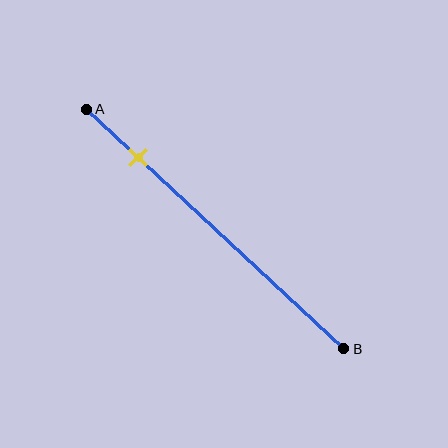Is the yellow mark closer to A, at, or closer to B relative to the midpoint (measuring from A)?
The yellow mark is closer to point A than the midpoint of segment AB.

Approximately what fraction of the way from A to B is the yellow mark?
The yellow mark is approximately 20% of the way from A to B.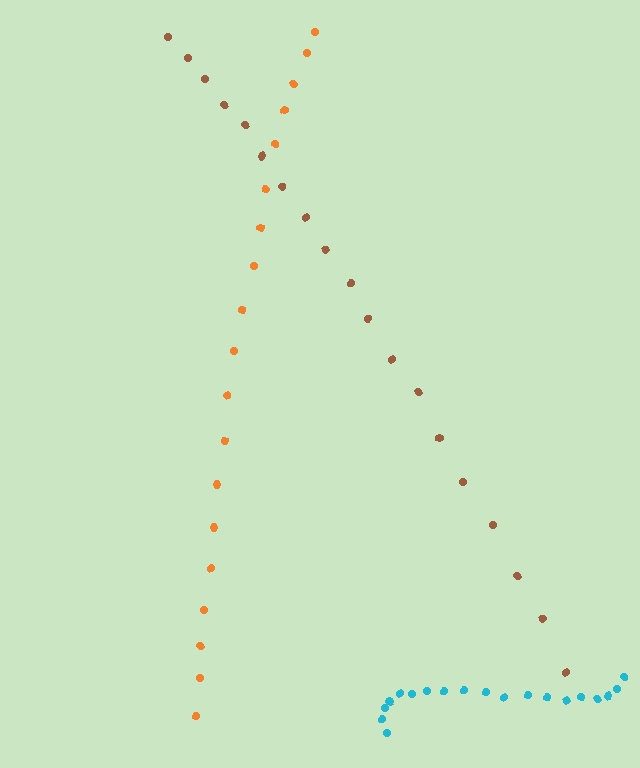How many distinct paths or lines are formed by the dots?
There are 3 distinct paths.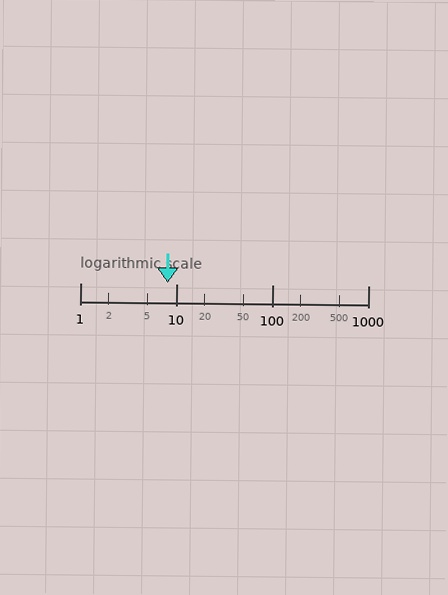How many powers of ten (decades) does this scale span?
The scale spans 3 decades, from 1 to 1000.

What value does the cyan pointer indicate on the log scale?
The pointer indicates approximately 8.1.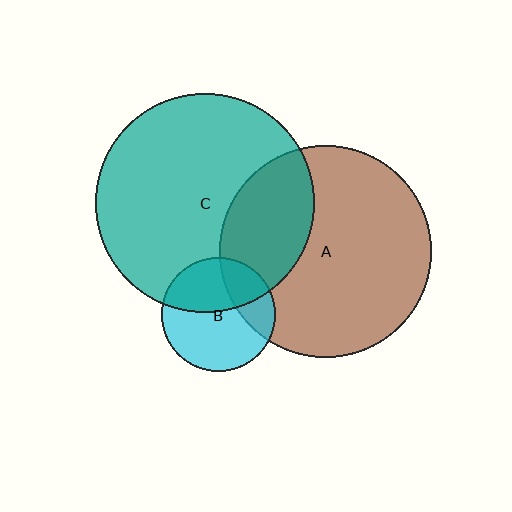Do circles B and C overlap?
Yes.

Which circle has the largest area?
Circle C (teal).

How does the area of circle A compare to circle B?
Approximately 3.5 times.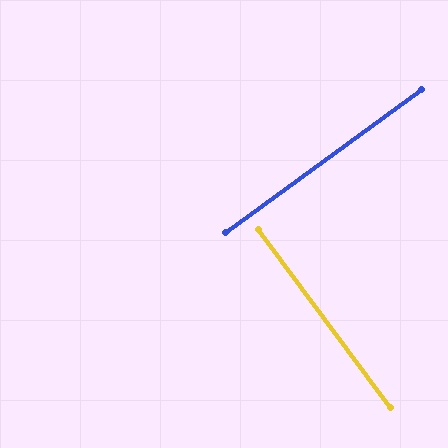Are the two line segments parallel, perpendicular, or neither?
Perpendicular — they meet at approximately 90°.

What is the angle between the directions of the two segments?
Approximately 90 degrees.